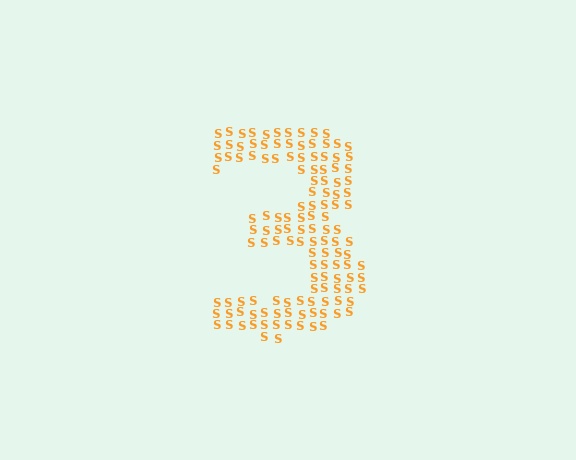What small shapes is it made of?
It is made of small letter S's.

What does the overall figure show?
The overall figure shows the digit 3.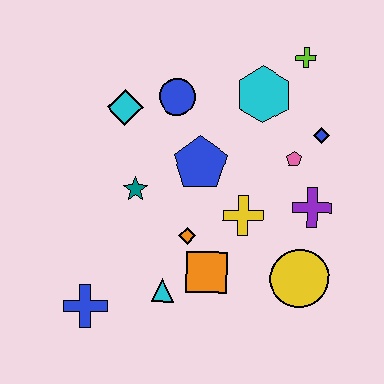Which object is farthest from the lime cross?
The blue cross is farthest from the lime cross.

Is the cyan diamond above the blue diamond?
Yes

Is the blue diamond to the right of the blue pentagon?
Yes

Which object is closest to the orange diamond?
The orange square is closest to the orange diamond.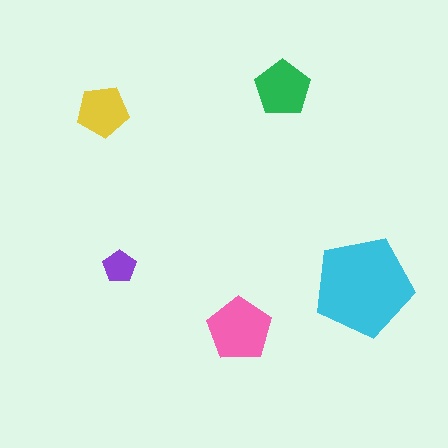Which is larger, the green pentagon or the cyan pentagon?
The cyan one.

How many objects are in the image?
There are 5 objects in the image.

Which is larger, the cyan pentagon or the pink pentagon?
The cyan one.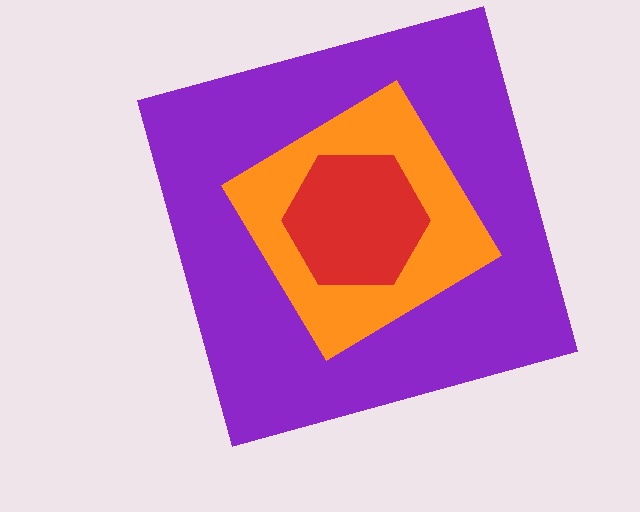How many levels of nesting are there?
3.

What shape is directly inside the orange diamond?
The red hexagon.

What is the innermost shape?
The red hexagon.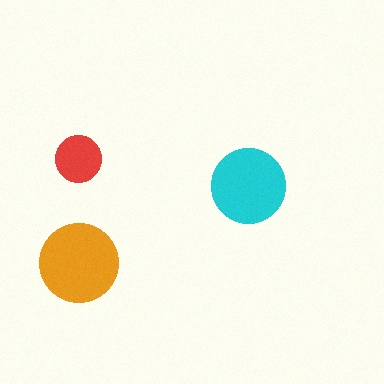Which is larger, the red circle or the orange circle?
The orange one.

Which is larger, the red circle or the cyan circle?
The cyan one.